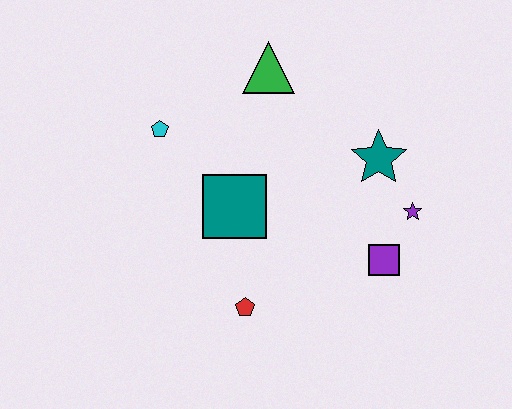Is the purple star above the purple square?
Yes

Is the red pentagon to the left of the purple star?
Yes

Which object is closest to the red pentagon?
The teal square is closest to the red pentagon.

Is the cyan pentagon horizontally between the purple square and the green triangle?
No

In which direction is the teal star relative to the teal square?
The teal star is to the right of the teal square.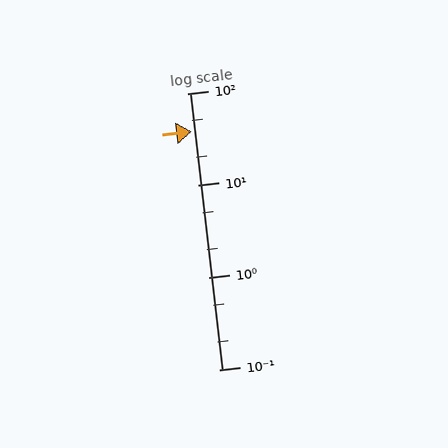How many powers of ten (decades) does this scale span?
The scale spans 3 decades, from 0.1 to 100.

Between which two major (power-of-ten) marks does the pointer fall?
The pointer is between 10 and 100.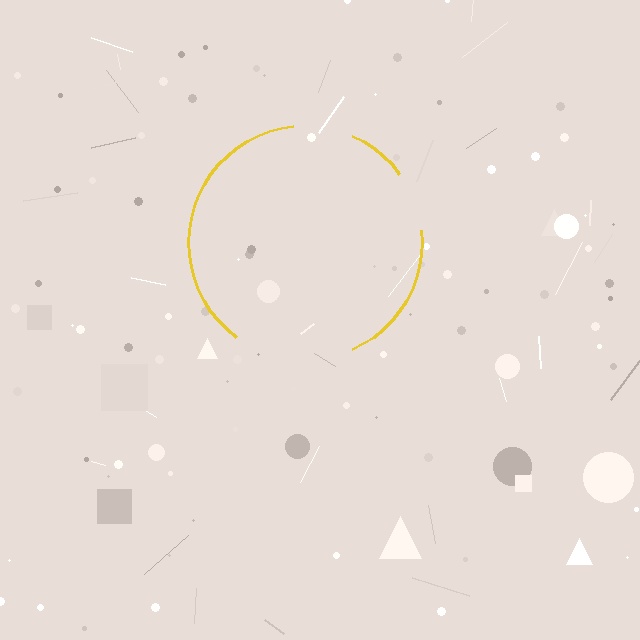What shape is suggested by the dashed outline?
The dashed outline suggests a circle.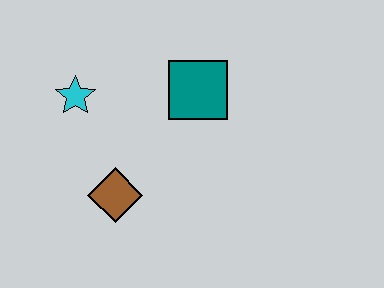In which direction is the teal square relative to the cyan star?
The teal square is to the right of the cyan star.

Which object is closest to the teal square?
The cyan star is closest to the teal square.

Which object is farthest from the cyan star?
The teal square is farthest from the cyan star.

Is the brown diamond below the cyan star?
Yes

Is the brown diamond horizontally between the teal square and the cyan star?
Yes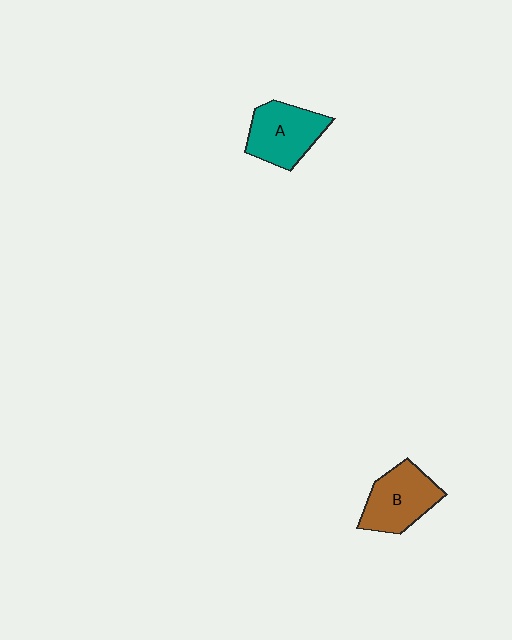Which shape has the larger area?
Shape B (brown).